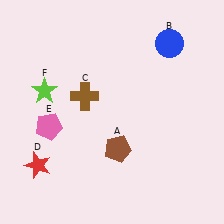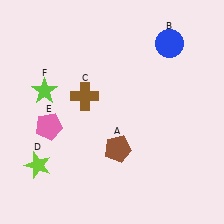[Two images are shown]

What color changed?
The star (D) changed from red in Image 1 to lime in Image 2.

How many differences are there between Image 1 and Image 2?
There is 1 difference between the two images.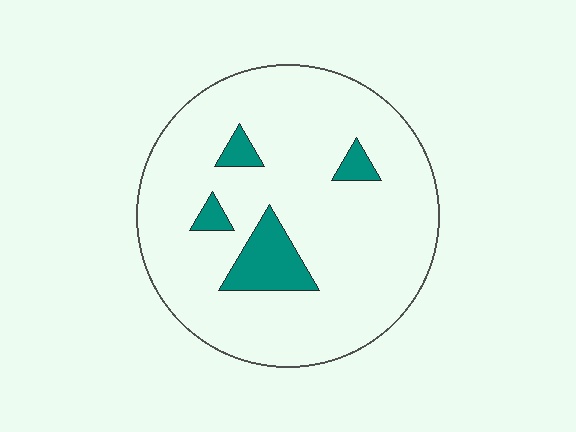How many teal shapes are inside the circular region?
4.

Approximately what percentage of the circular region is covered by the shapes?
Approximately 10%.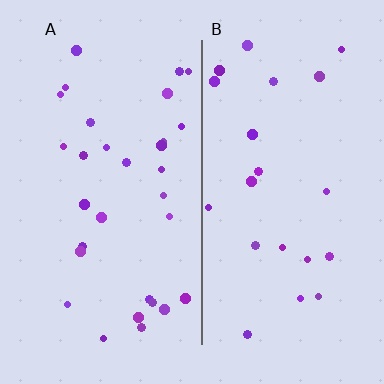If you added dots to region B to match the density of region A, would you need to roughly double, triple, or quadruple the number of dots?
Approximately double.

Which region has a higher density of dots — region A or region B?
A (the left).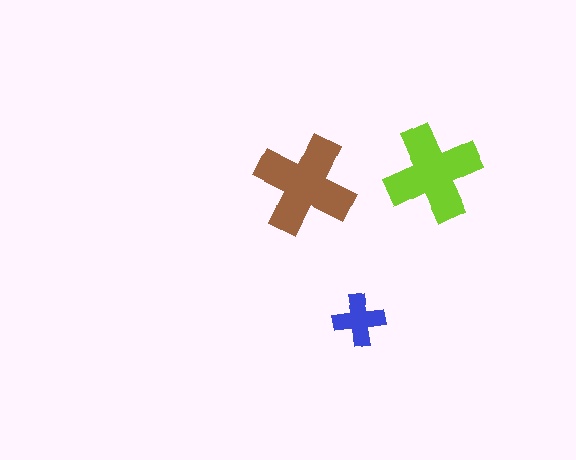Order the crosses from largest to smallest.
the brown one, the lime one, the blue one.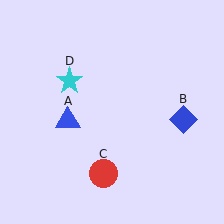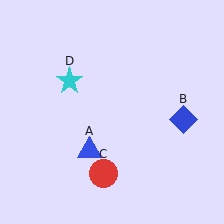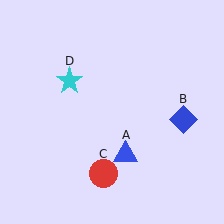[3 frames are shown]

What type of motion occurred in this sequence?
The blue triangle (object A) rotated counterclockwise around the center of the scene.